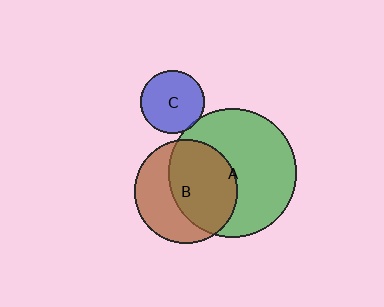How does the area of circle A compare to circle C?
Approximately 4.0 times.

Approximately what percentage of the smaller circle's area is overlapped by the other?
Approximately 5%.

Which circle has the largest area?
Circle A (green).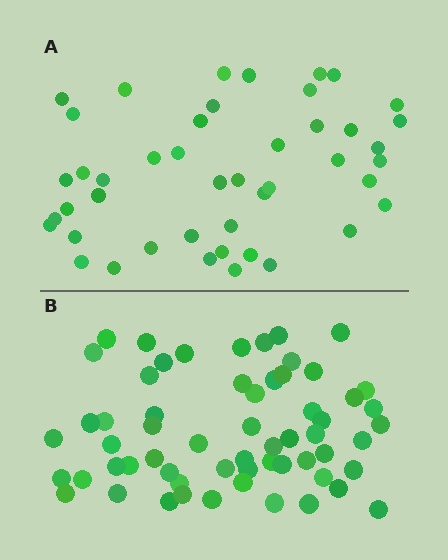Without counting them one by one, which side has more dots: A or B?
Region B (the bottom region) has more dots.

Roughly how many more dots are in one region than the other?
Region B has approximately 15 more dots than region A.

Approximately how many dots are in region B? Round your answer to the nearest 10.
About 60 dots.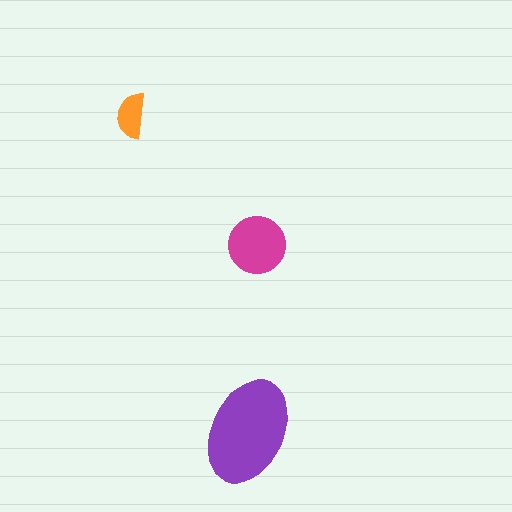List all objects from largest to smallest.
The purple ellipse, the magenta circle, the orange semicircle.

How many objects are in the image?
There are 3 objects in the image.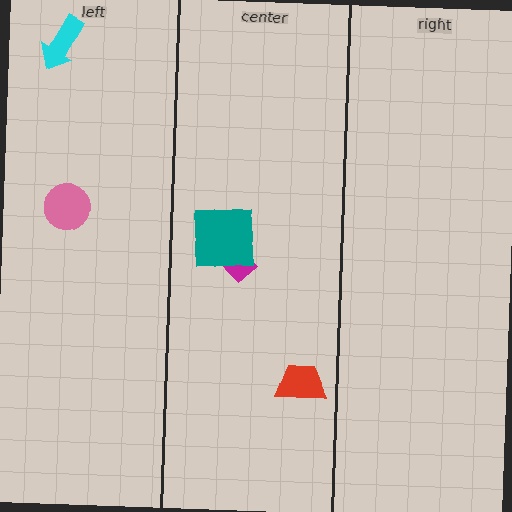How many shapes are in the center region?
3.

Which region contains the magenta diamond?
The center region.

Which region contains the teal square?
The center region.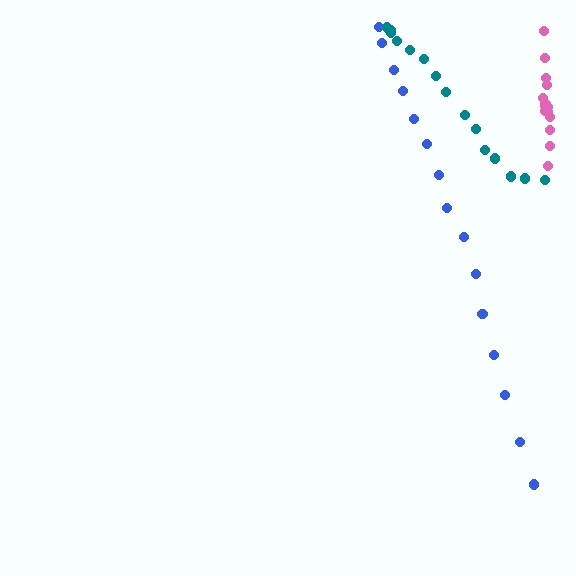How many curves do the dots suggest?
There are 3 distinct paths.